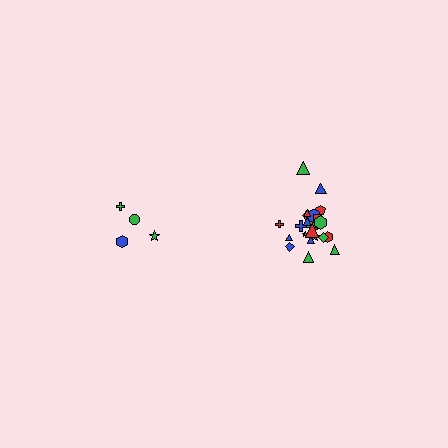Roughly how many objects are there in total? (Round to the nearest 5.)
Roughly 30 objects in total.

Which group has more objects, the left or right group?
The right group.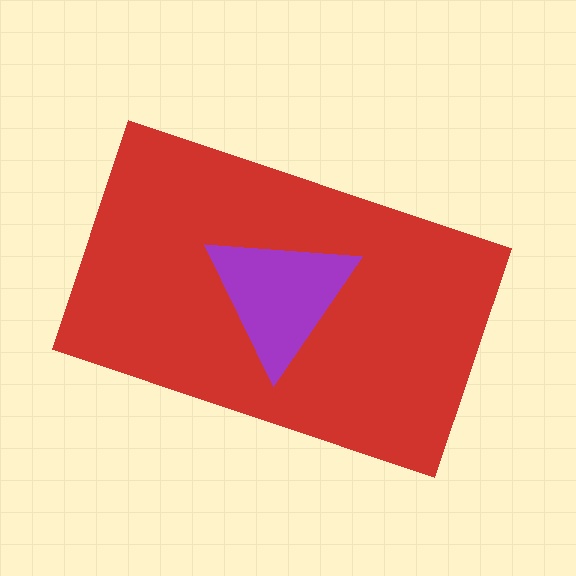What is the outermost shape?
The red rectangle.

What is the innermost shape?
The purple triangle.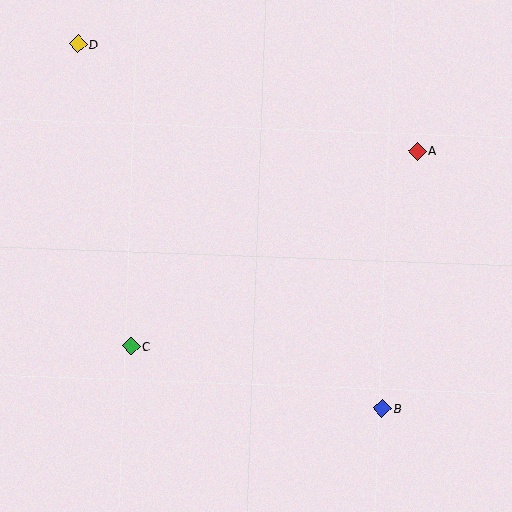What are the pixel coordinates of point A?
Point A is at (417, 151).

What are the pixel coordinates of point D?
Point D is at (78, 44).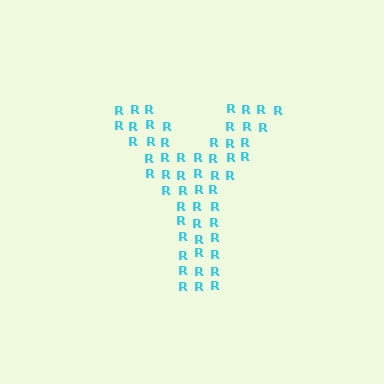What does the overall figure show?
The overall figure shows the letter Y.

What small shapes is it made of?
It is made of small letter R's.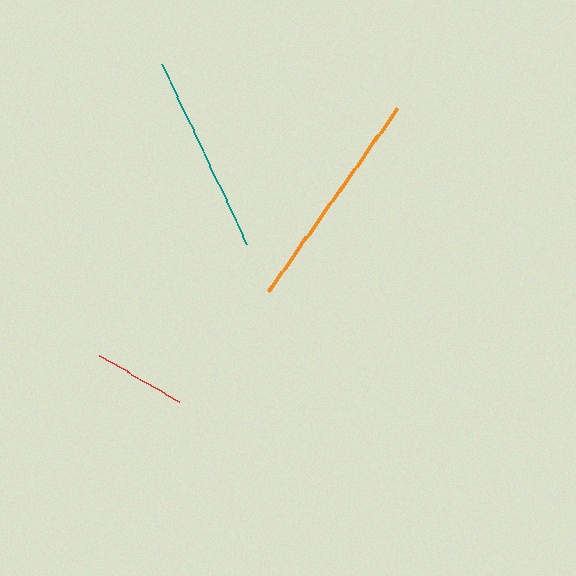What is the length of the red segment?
The red segment is approximately 92 pixels long.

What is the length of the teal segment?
The teal segment is approximately 198 pixels long.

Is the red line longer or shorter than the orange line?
The orange line is longer than the red line.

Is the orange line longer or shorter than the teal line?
The orange line is longer than the teal line.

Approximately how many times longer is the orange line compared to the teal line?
The orange line is approximately 1.1 times the length of the teal line.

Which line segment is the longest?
The orange line is the longest at approximately 224 pixels.